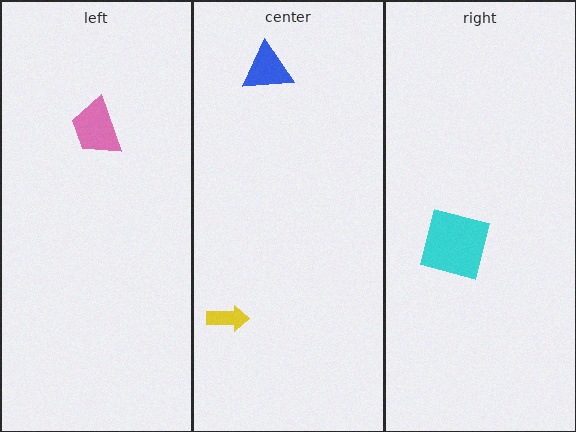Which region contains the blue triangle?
The center region.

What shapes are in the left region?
The pink trapezoid.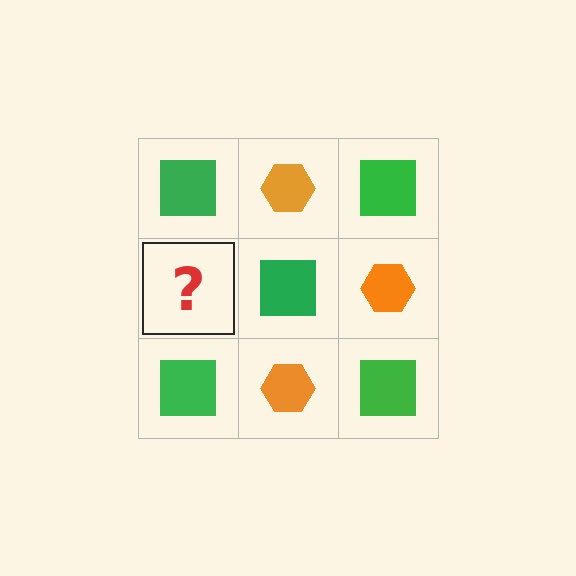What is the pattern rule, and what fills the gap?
The rule is that it alternates green square and orange hexagon in a checkerboard pattern. The gap should be filled with an orange hexagon.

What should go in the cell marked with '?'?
The missing cell should contain an orange hexagon.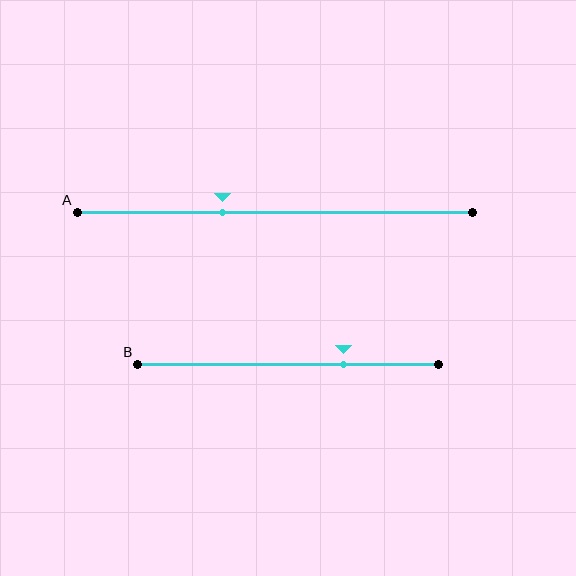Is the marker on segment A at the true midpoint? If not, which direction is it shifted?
No, the marker on segment A is shifted to the left by about 13% of the segment length.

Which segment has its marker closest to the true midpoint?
Segment A has its marker closest to the true midpoint.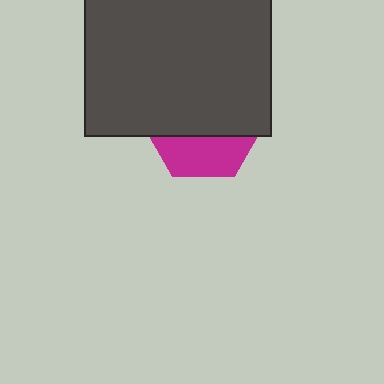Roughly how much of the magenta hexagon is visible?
A small part of it is visible (roughly 34%).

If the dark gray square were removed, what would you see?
You would see the complete magenta hexagon.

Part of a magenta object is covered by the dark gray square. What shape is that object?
It is a hexagon.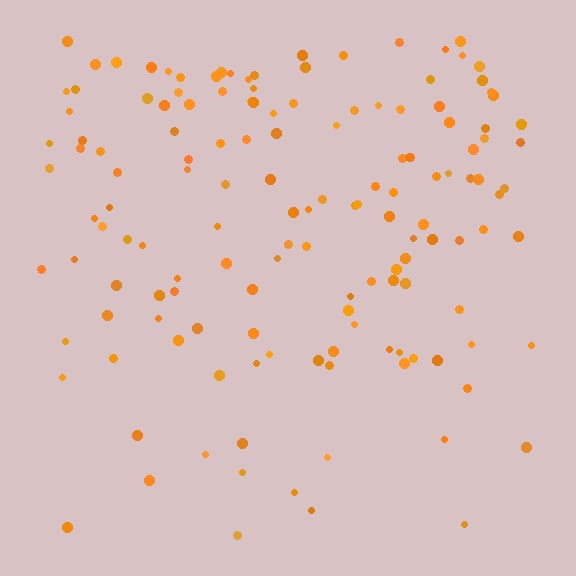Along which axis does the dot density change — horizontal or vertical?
Vertical.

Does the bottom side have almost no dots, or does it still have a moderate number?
Still a moderate number, just noticeably fewer than the top.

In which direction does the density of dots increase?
From bottom to top, with the top side densest.